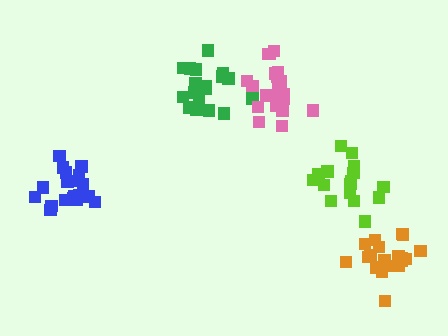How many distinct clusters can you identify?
There are 5 distinct clusters.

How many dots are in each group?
Group 1: 20 dots, Group 2: 19 dots, Group 3: 16 dots, Group 4: 20 dots, Group 5: 19 dots (94 total).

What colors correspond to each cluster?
The clusters are colored: green, orange, lime, pink, blue.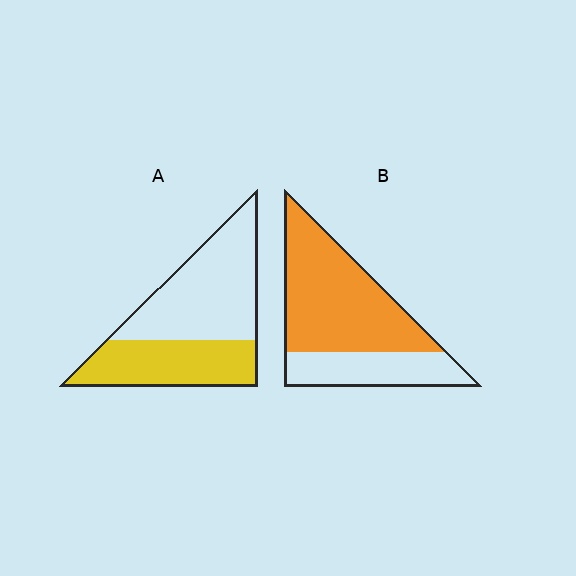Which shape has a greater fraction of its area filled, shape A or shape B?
Shape B.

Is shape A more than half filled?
No.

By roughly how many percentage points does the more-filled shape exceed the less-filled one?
By roughly 25 percentage points (B over A).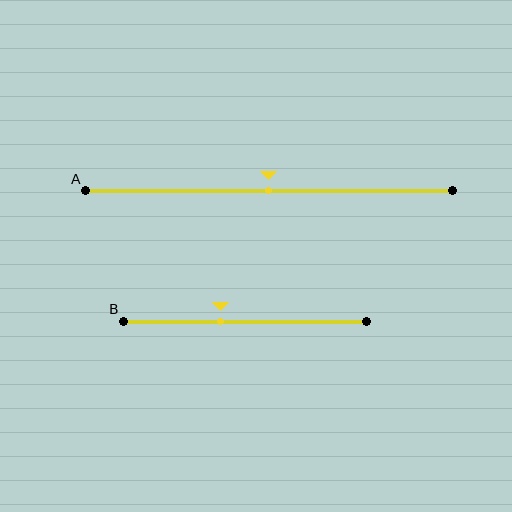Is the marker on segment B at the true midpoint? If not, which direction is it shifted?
No, the marker on segment B is shifted to the left by about 10% of the segment length.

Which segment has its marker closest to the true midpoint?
Segment A has its marker closest to the true midpoint.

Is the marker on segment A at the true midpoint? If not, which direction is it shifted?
Yes, the marker on segment A is at the true midpoint.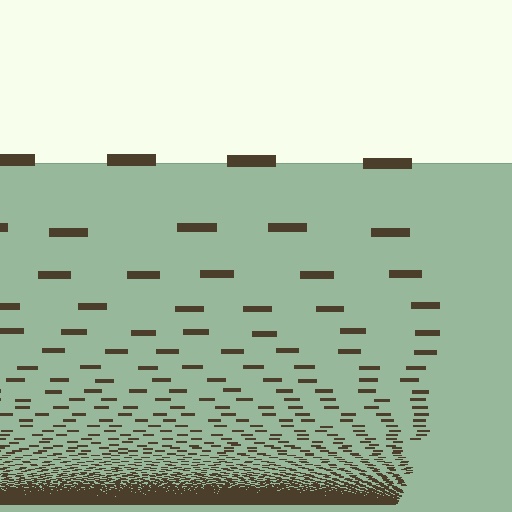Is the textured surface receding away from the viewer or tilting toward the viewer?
The surface appears to tilt toward the viewer. Texture elements get larger and sparser toward the top.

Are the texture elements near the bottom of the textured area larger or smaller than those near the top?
Smaller. The gradient is inverted — elements near the bottom are smaller and denser.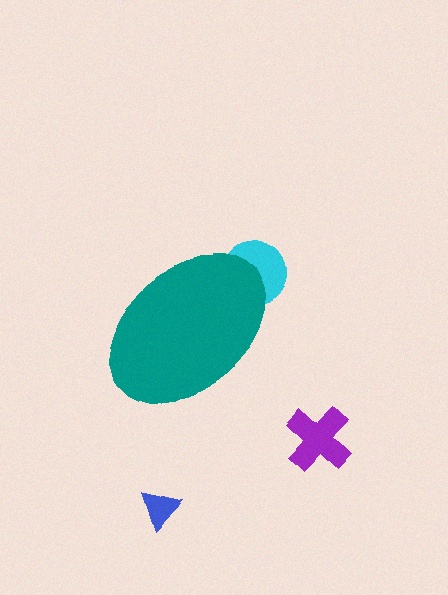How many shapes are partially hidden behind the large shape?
2 shapes are partially hidden.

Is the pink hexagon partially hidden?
Yes, the pink hexagon is partially hidden behind the teal ellipse.